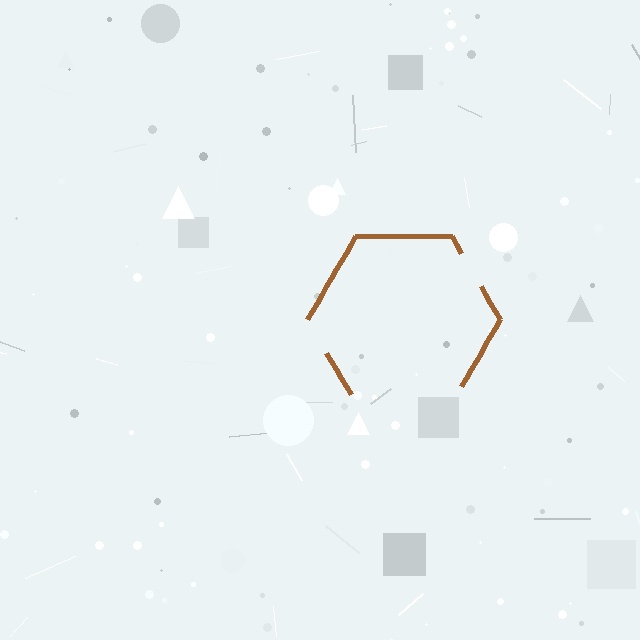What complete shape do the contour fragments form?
The contour fragments form a hexagon.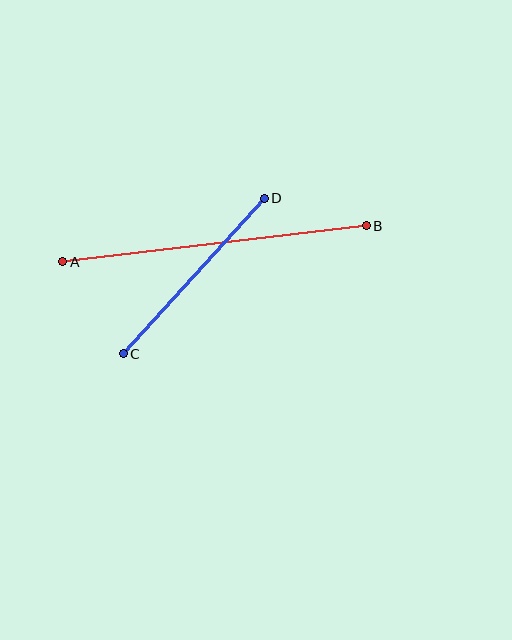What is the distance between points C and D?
The distance is approximately 210 pixels.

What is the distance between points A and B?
The distance is approximately 306 pixels.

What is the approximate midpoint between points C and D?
The midpoint is at approximately (194, 276) pixels.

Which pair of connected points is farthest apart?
Points A and B are farthest apart.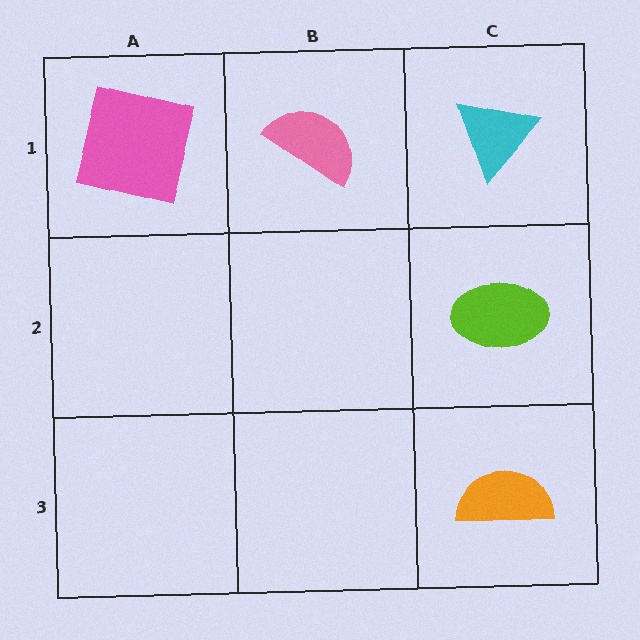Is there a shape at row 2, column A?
No, that cell is empty.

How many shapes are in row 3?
1 shape.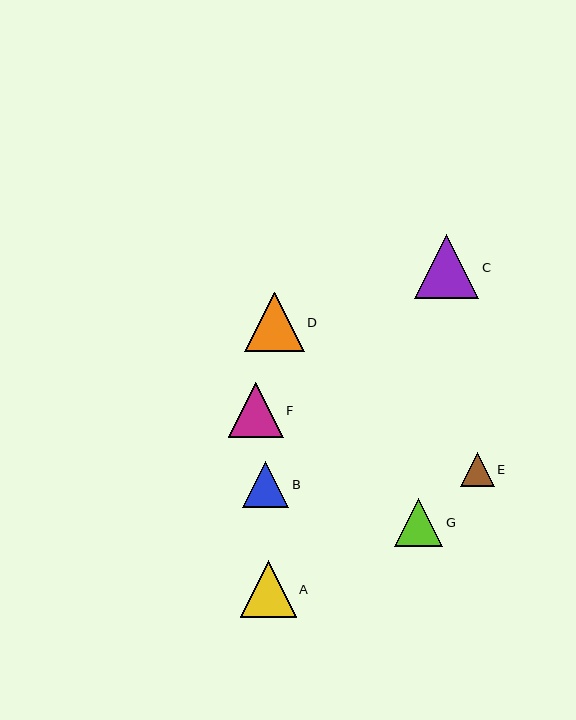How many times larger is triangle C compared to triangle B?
Triangle C is approximately 1.4 times the size of triangle B.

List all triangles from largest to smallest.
From largest to smallest: C, D, A, F, G, B, E.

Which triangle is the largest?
Triangle C is the largest with a size of approximately 64 pixels.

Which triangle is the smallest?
Triangle E is the smallest with a size of approximately 34 pixels.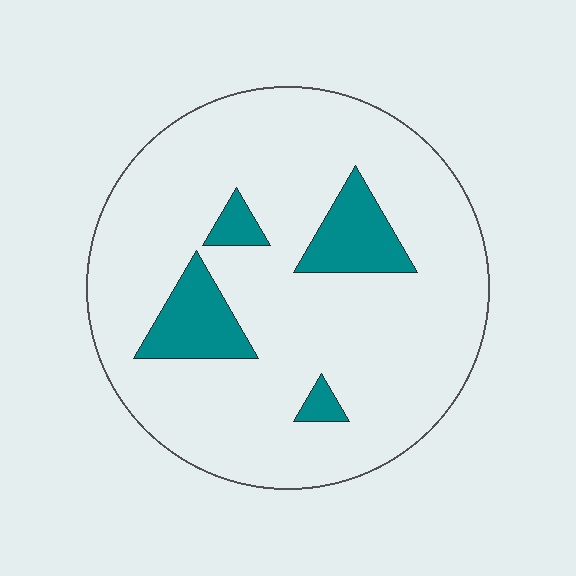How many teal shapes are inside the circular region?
4.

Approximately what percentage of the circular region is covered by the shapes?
Approximately 15%.